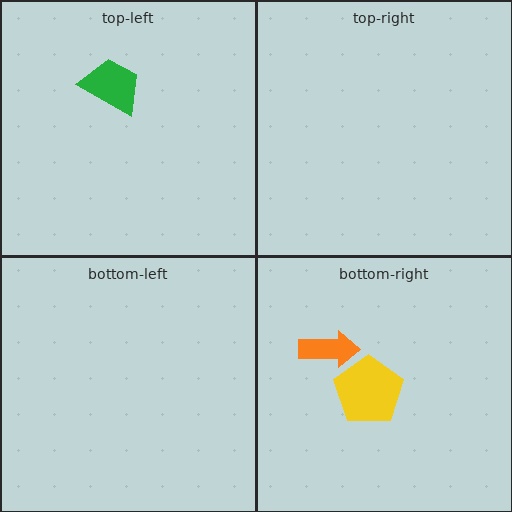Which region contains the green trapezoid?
The top-left region.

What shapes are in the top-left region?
The green trapezoid.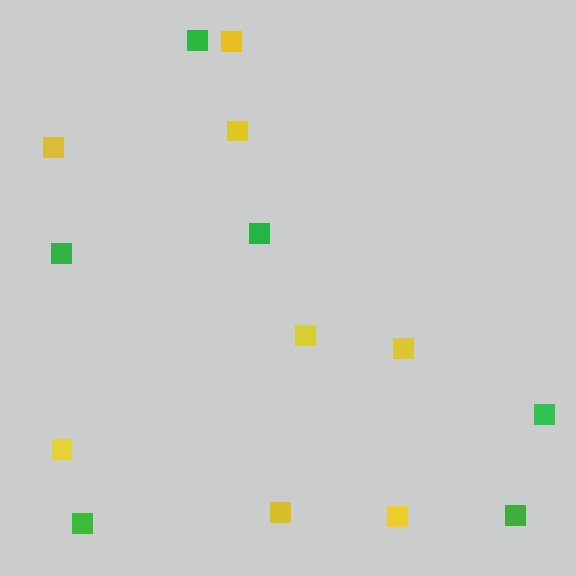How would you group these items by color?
There are 2 groups: one group of yellow squares (8) and one group of green squares (6).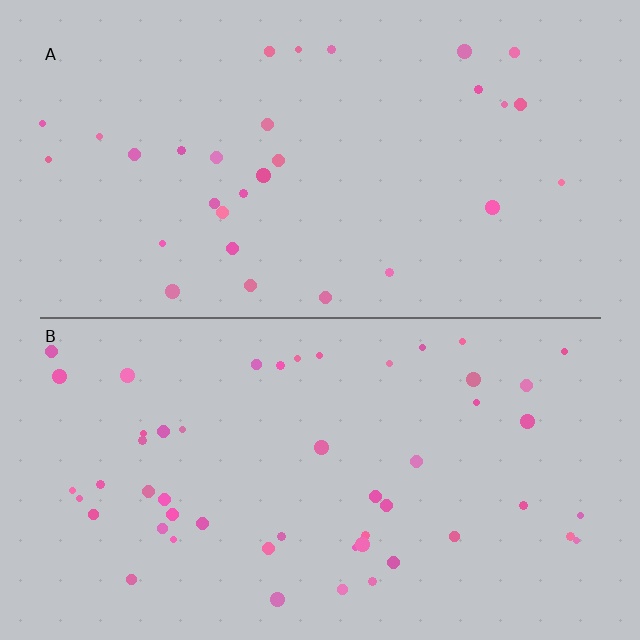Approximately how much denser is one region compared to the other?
Approximately 1.7× — region B over region A.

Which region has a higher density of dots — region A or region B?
B (the bottom).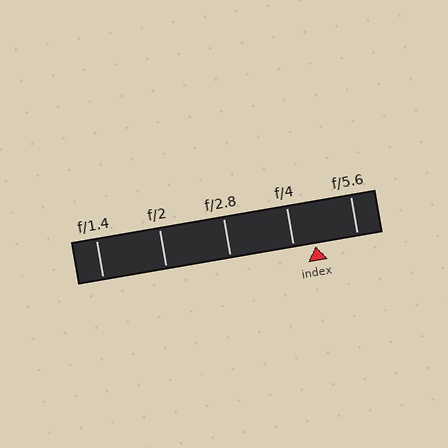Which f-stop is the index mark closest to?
The index mark is closest to f/4.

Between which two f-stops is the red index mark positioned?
The index mark is between f/4 and f/5.6.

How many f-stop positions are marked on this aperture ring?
There are 5 f-stop positions marked.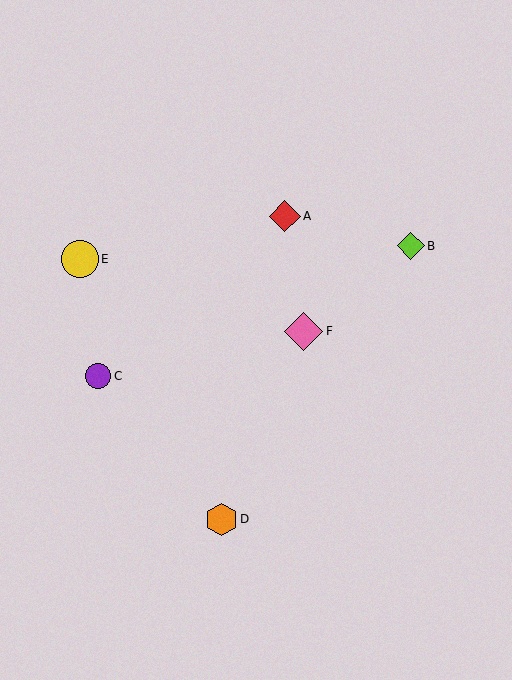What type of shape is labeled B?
Shape B is a lime diamond.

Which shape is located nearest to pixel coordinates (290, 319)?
The pink diamond (labeled F) at (303, 331) is nearest to that location.